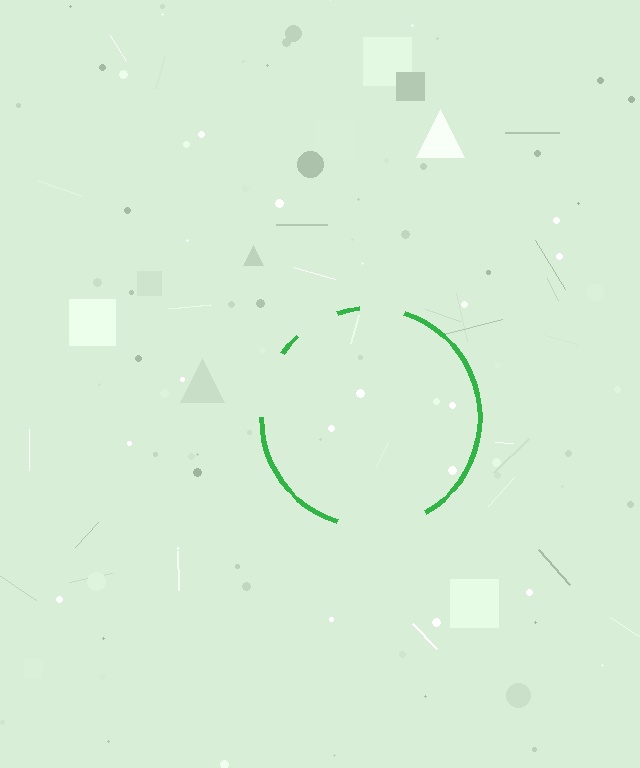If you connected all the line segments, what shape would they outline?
They would outline a circle.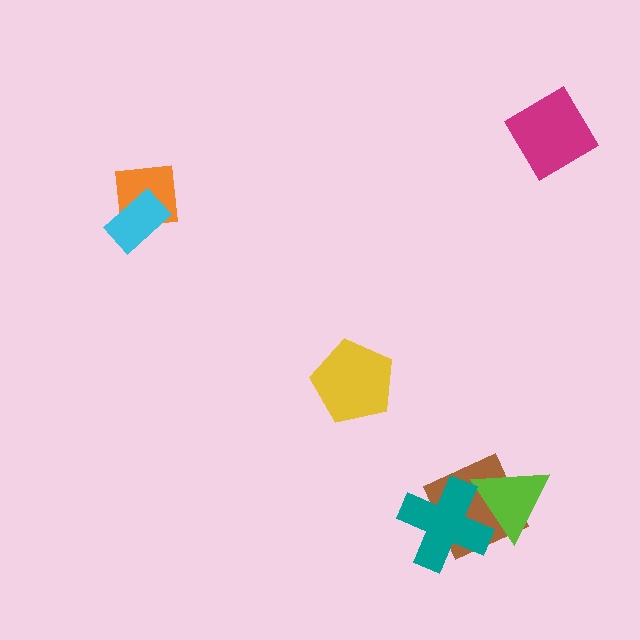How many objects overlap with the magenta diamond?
0 objects overlap with the magenta diamond.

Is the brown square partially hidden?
Yes, it is partially covered by another shape.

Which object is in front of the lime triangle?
The teal cross is in front of the lime triangle.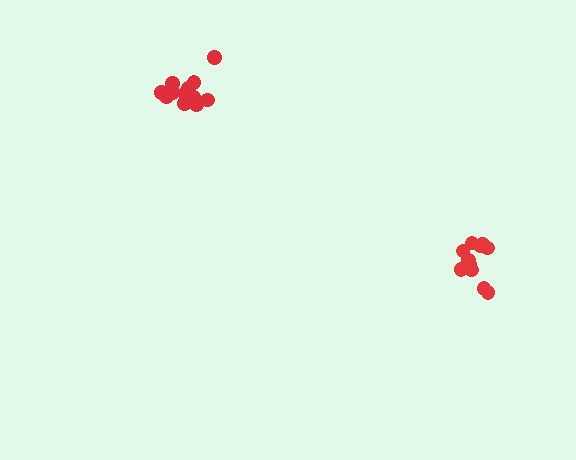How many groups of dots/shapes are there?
There are 2 groups.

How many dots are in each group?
Group 1: 14 dots, Group 2: 11 dots (25 total).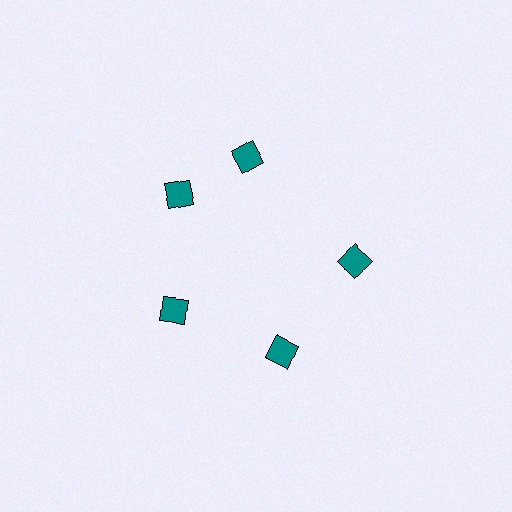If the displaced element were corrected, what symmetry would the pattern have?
It would have 5-fold rotational symmetry — the pattern would map onto itself every 72 degrees.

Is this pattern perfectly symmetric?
No. The 5 teal diamonds are arranged in a ring, but one element near the 1 o'clock position is rotated out of alignment along the ring, breaking the 5-fold rotational symmetry.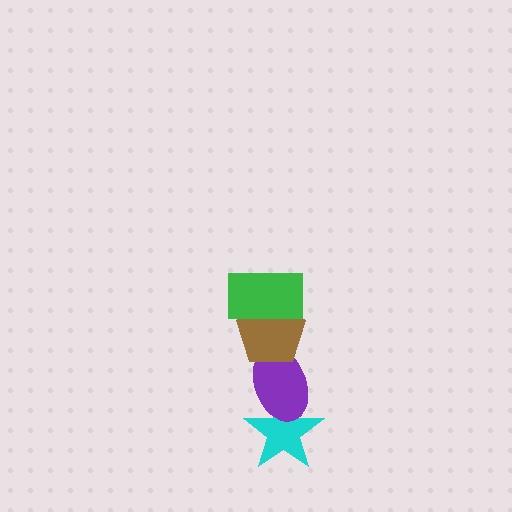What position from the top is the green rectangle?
The green rectangle is 1st from the top.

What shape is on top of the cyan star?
The purple ellipse is on top of the cyan star.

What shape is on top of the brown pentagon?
The green rectangle is on top of the brown pentagon.